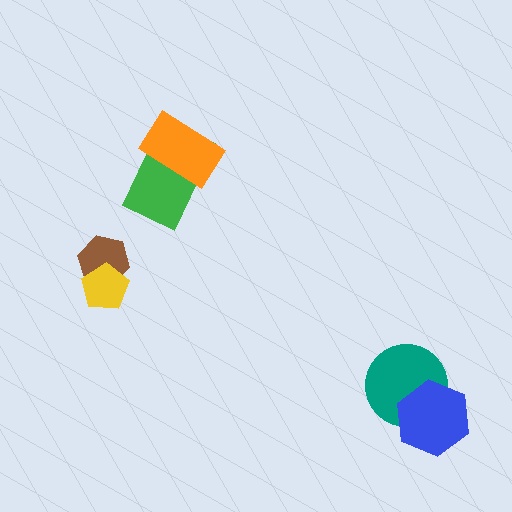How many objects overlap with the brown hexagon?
1 object overlaps with the brown hexagon.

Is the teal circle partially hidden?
Yes, it is partially covered by another shape.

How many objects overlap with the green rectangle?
1 object overlaps with the green rectangle.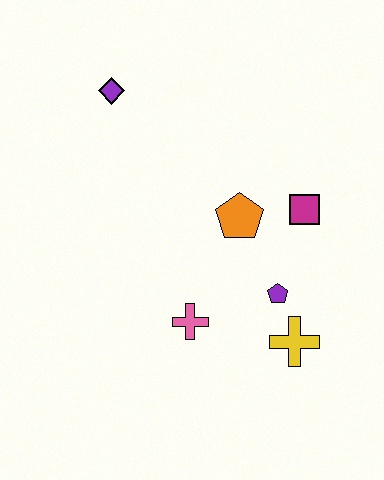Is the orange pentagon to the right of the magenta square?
No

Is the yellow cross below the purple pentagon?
Yes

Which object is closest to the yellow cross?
The purple pentagon is closest to the yellow cross.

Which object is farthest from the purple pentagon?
The purple diamond is farthest from the purple pentagon.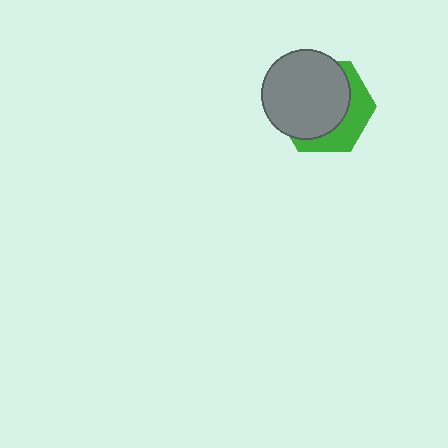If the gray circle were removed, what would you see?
You would see the complete green hexagon.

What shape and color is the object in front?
The object in front is a gray circle.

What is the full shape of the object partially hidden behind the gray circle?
The partially hidden object is a green hexagon.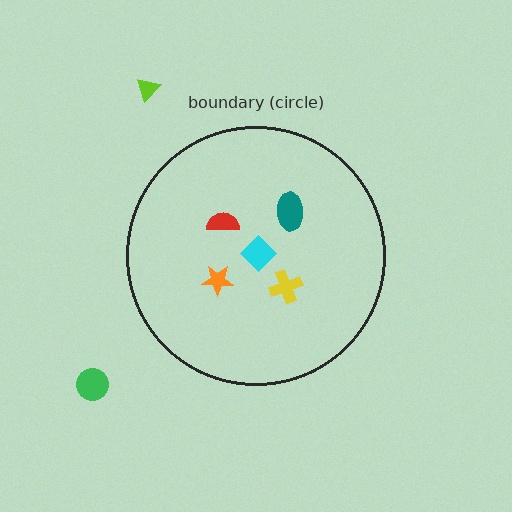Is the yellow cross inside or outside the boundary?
Inside.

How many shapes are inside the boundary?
5 inside, 2 outside.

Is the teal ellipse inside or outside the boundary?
Inside.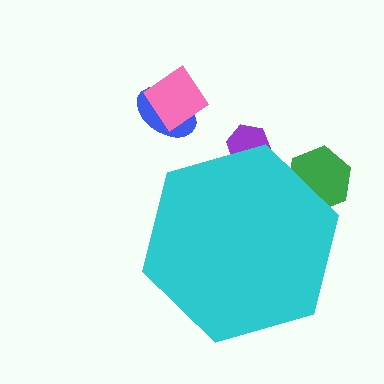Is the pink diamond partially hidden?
No, the pink diamond is fully visible.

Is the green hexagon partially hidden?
Yes, the green hexagon is partially hidden behind the cyan hexagon.